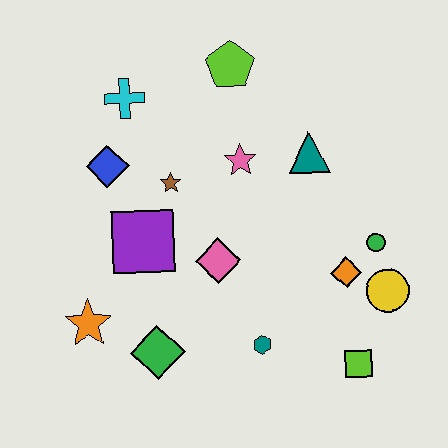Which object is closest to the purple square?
The brown star is closest to the purple square.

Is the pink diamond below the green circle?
Yes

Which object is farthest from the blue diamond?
The lime square is farthest from the blue diamond.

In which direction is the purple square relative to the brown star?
The purple square is below the brown star.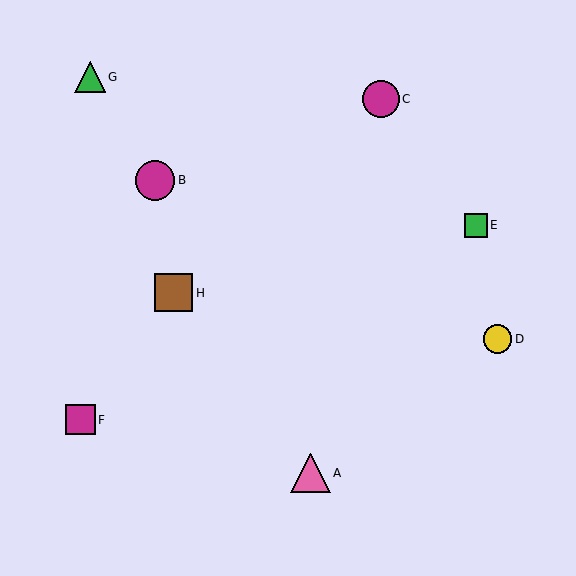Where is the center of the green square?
The center of the green square is at (476, 225).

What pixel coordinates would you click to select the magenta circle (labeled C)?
Click at (381, 99) to select the magenta circle C.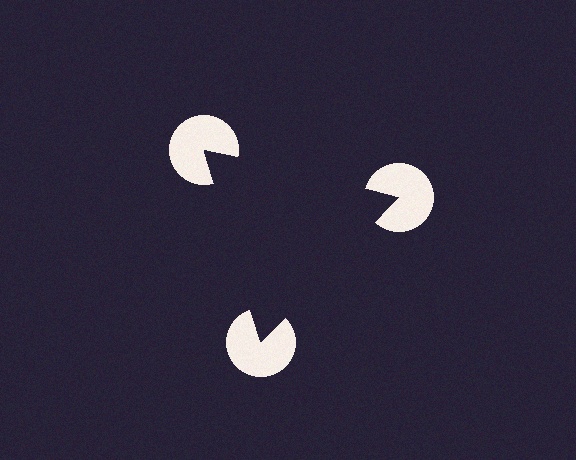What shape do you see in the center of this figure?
An illusory triangle — its edges are inferred from the aligned wedge cuts in the pac-man discs, not physically drawn.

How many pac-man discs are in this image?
There are 3 — one at each vertex of the illusory triangle.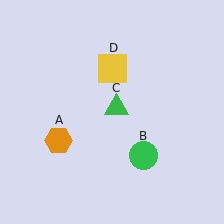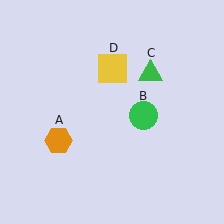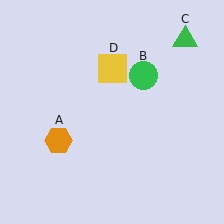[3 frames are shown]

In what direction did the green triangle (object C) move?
The green triangle (object C) moved up and to the right.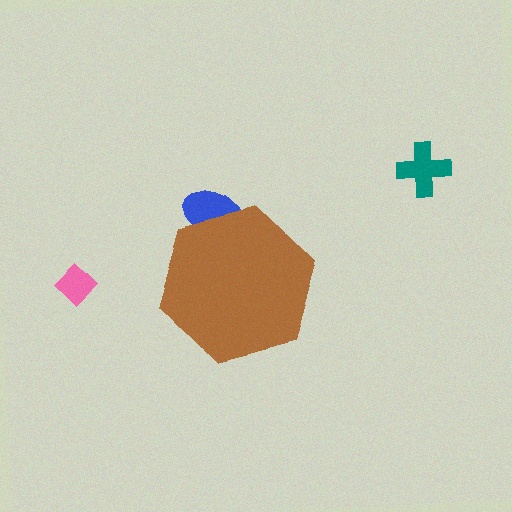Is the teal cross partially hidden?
No, the teal cross is fully visible.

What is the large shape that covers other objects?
A brown hexagon.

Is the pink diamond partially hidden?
No, the pink diamond is fully visible.